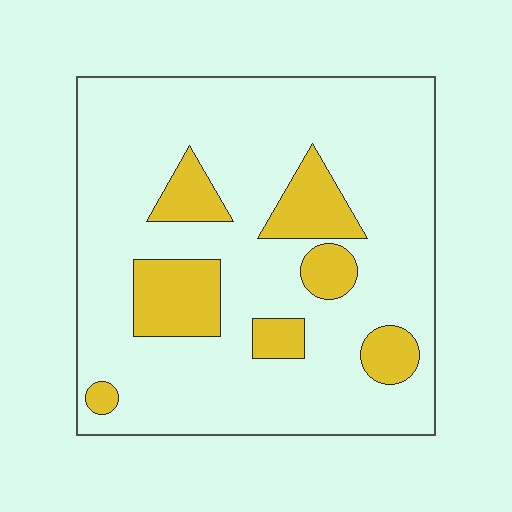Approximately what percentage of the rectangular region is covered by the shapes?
Approximately 20%.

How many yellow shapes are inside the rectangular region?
7.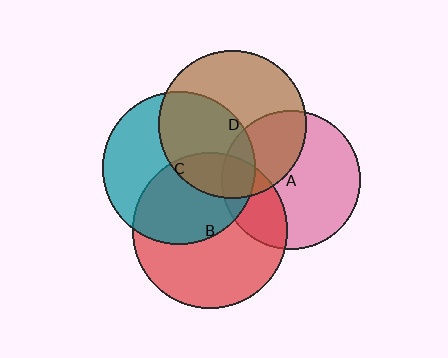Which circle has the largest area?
Circle B (red).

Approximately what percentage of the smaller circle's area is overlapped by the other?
Approximately 20%.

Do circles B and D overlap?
Yes.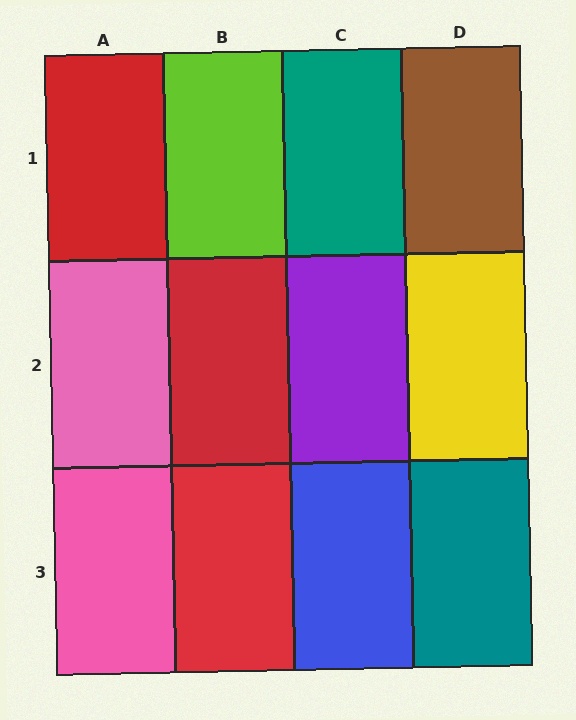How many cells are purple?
1 cell is purple.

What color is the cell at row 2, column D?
Yellow.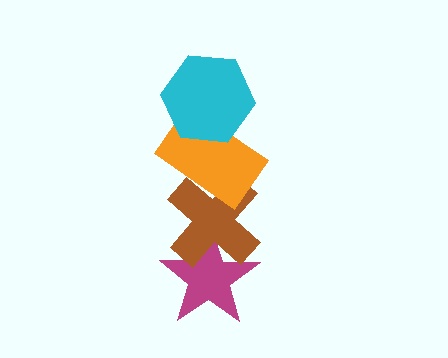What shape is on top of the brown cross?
The orange rectangle is on top of the brown cross.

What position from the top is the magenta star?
The magenta star is 4th from the top.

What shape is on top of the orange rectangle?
The cyan hexagon is on top of the orange rectangle.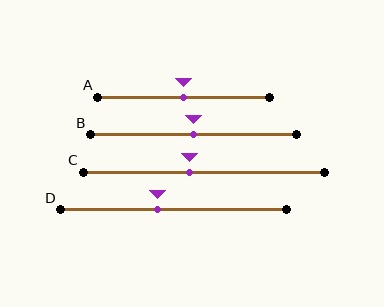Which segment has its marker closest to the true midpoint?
Segment A has its marker closest to the true midpoint.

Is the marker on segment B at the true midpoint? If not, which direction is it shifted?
Yes, the marker on segment B is at the true midpoint.